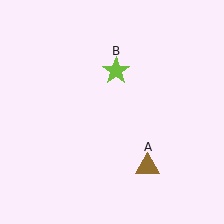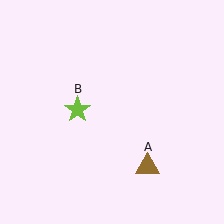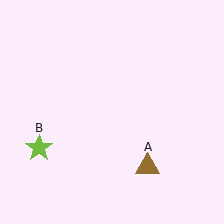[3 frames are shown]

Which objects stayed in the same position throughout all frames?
Brown triangle (object A) remained stationary.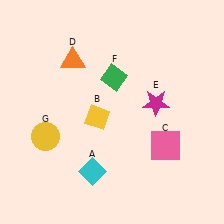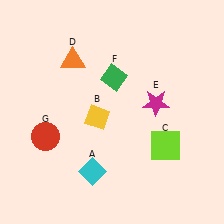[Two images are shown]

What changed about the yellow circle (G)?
In Image 1, G is yellow. In Image 2, it changed to red.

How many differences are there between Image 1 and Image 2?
There are 2 differences between the two images.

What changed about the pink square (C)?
In Image 1, C is pink. In Image 2, it changed to lime.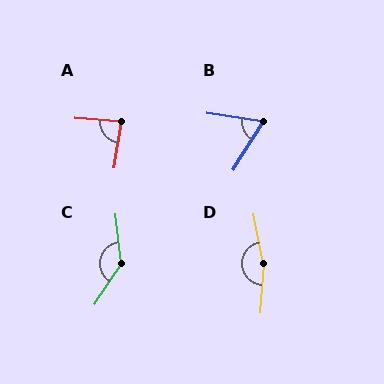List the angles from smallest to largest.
B (66°), A (86°), C (140°), D (164°).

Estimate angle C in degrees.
Approximately 140 degrees.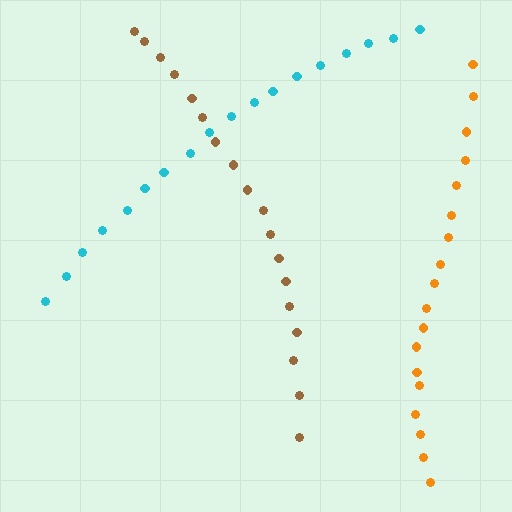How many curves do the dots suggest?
There are 3 distinct paths.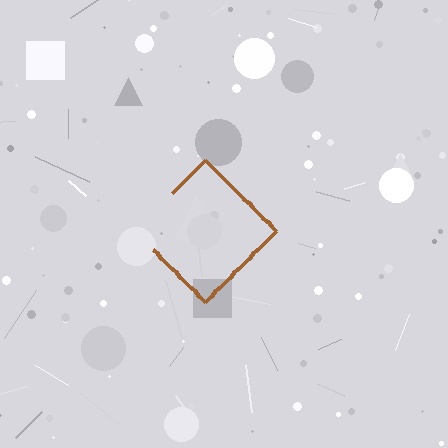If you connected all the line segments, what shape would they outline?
They would outline a diamond.